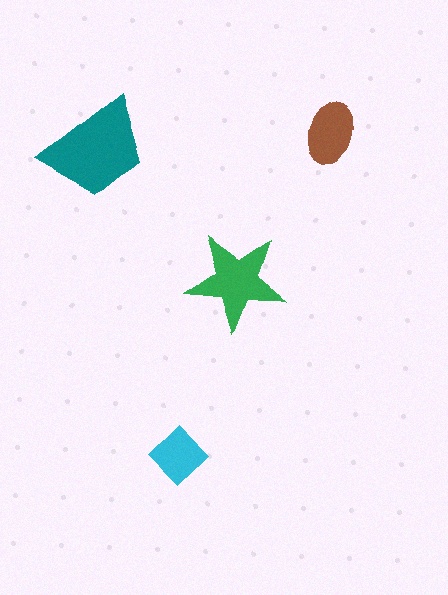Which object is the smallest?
The cyan diamond.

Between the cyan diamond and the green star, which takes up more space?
The green star.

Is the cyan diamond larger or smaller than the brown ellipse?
Smaller.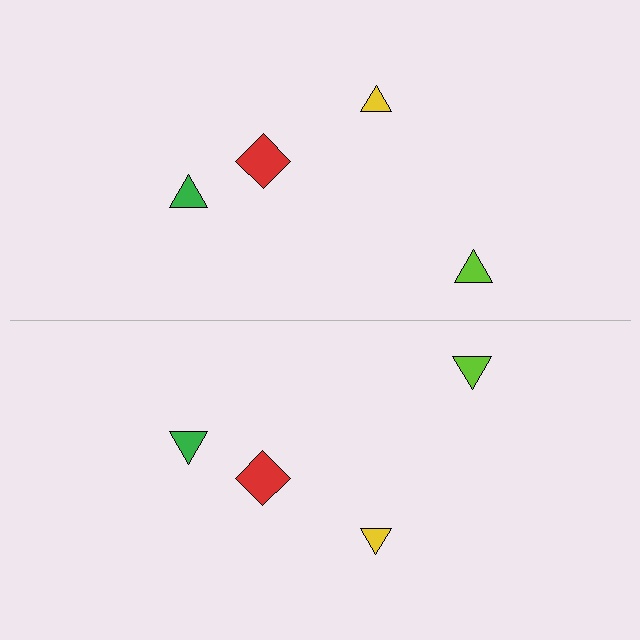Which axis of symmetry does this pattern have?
The pattern has a horizontal axis of symmetry running through the center of the image.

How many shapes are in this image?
There are 8 shapes in this image.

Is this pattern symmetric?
Yes, this pattern has bilateral (reflection) symmetry.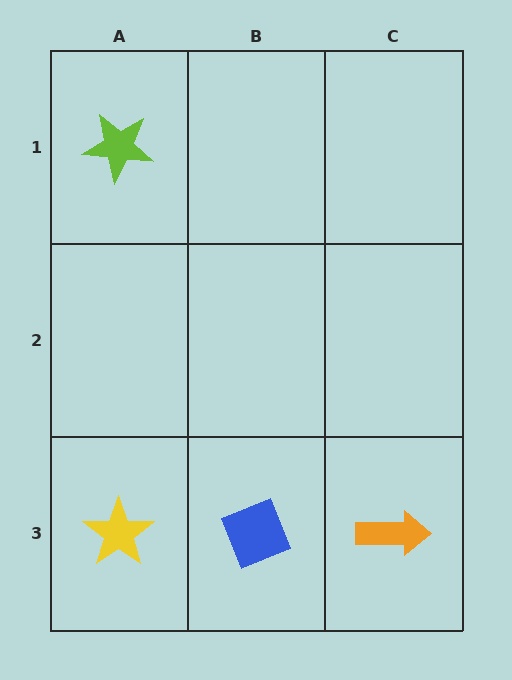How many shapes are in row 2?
0 shapes.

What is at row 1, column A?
A lime star.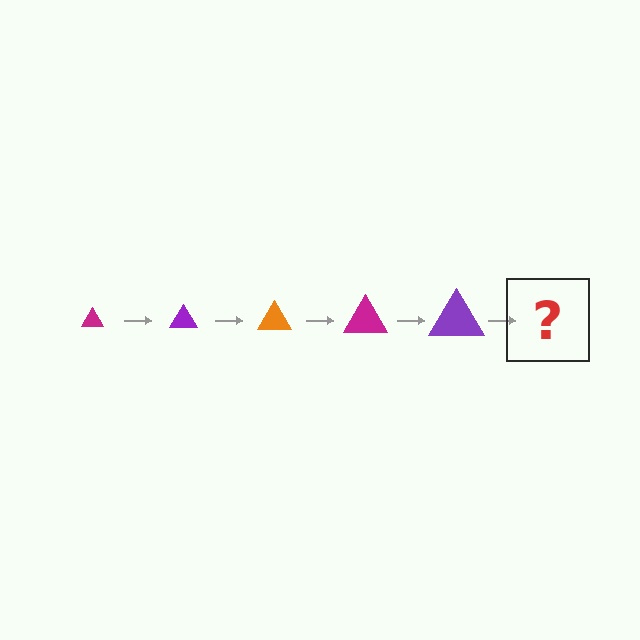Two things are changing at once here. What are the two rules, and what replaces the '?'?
The two rules are that the triangle grows larger each step and the color cycles through magenta, purple, and orange. The '?' should be an orange triangle, larger than the previous one.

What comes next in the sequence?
The next element should be an orange triangle, larger than the previous one.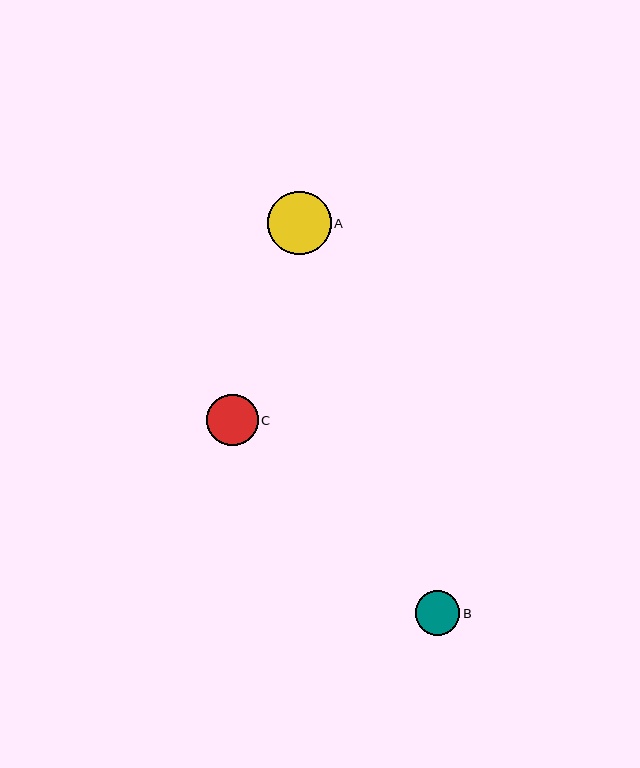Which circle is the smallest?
Circle B is the smallest with a size of approximately 45 pixels.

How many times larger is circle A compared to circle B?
Circle A is approximately 1.4 times the size of circle B.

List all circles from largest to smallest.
From largest to smallest: A, C, B.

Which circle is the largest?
Circle A is the largest with a size of approximately 64 pixels.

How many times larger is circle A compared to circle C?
Circle A is approximately 1.2 times the size of circle C.